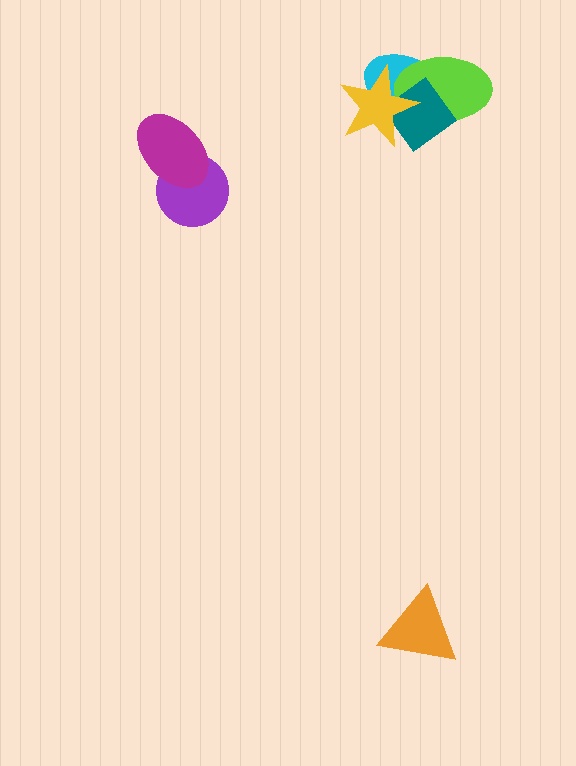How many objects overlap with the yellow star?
3 objects overlap with the yellow star.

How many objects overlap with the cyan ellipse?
3 objects overlap with the cyan ellipse.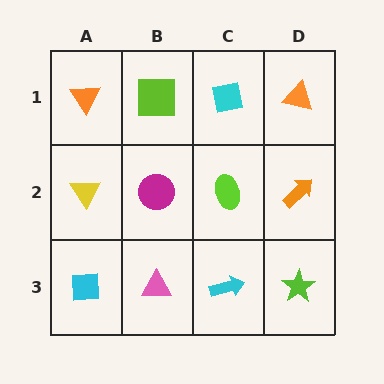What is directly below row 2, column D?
A lime star.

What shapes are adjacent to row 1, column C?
A lime ellipse (row 2, column C), a lime square (row 1, column B), an orange triangle (row 1, column D).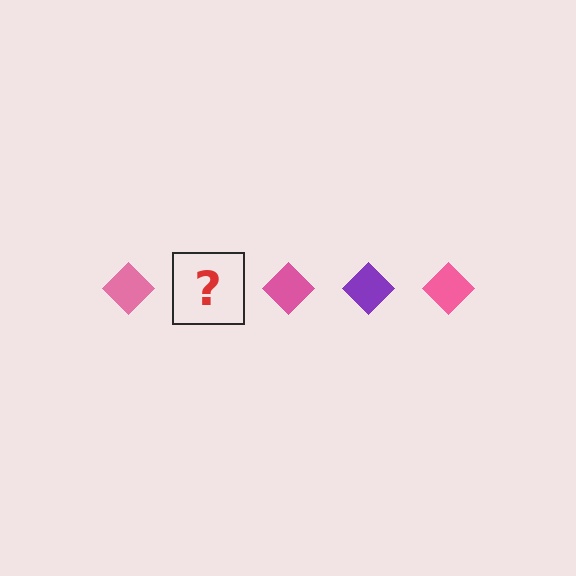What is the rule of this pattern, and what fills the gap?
The rule is that the pattern cycles through pink, purple diamonds. The gap should be filled with a purple diamond.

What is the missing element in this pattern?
The missing element is a purple diamond.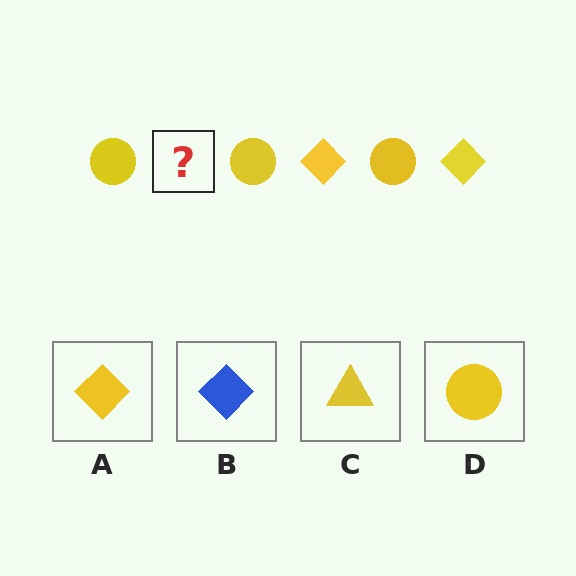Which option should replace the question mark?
Option A.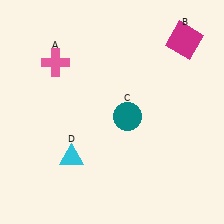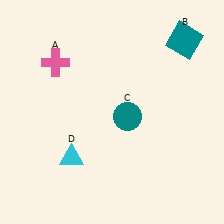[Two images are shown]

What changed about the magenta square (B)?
In Image 1, B is magenta. In Image 2, it changed to teal.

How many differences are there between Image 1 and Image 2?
There is 1 difference between the two images.